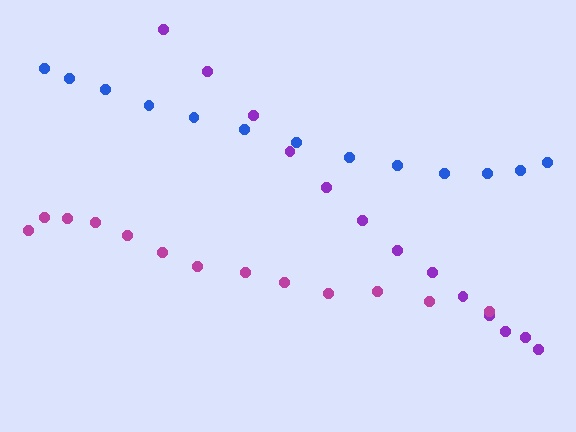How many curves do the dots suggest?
There are 3 distinct paths.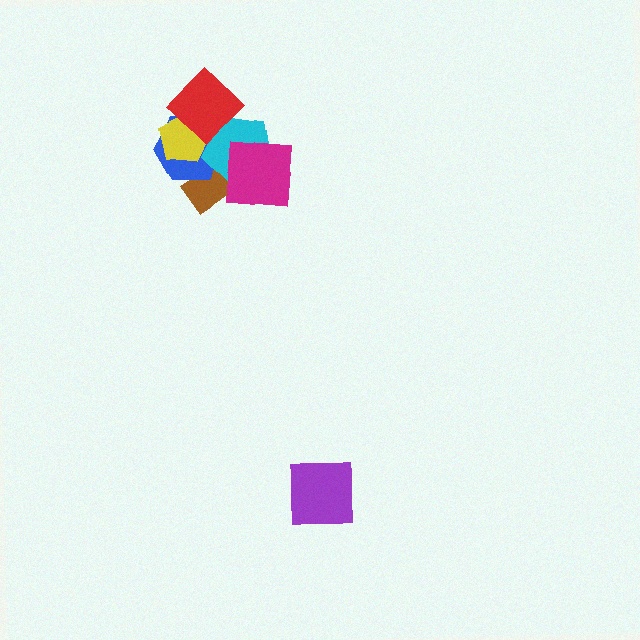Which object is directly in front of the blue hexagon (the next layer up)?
The cyan pentagon is directly in front of the blue hexagon.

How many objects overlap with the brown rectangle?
3 objects overlap with the brown rectangle.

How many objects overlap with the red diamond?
3 objects overlap with the red diamond.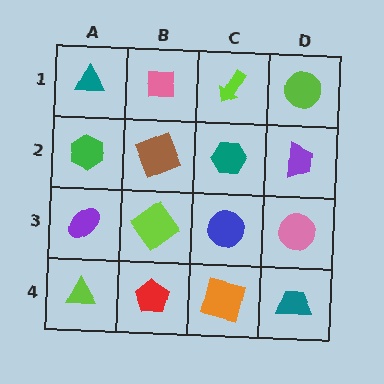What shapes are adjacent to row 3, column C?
A teal hexagon (row 2, column C), an orange square (row 4, column C), a lime diamond (row 3, column B), a pink circle (row 3, column D).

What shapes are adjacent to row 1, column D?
A purple trapezoid (row 2, column D), a lime arrow (row 1, column C).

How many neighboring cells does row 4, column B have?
3.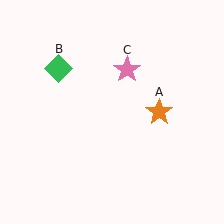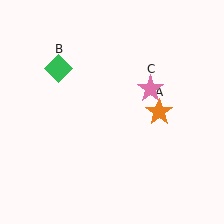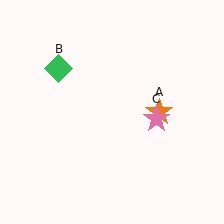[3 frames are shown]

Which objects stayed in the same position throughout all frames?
Orange star (object A) and green diamond (object B) remained stationary.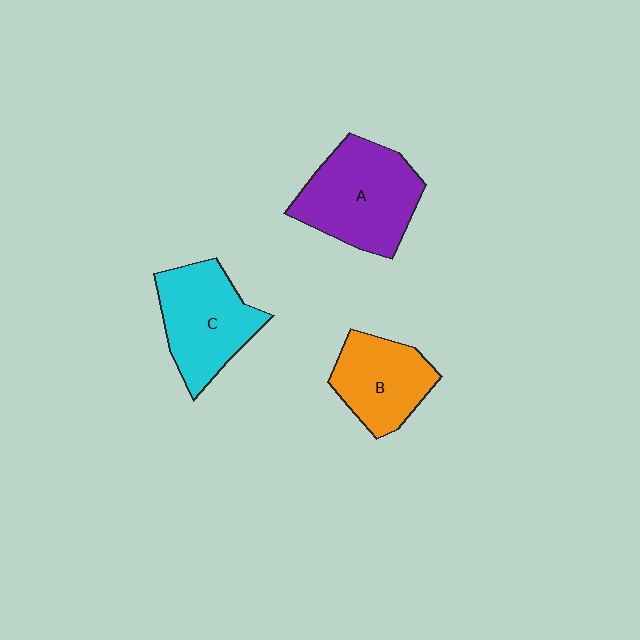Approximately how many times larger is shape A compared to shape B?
Approximately 1.4 times.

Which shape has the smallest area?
Shape B (orange).